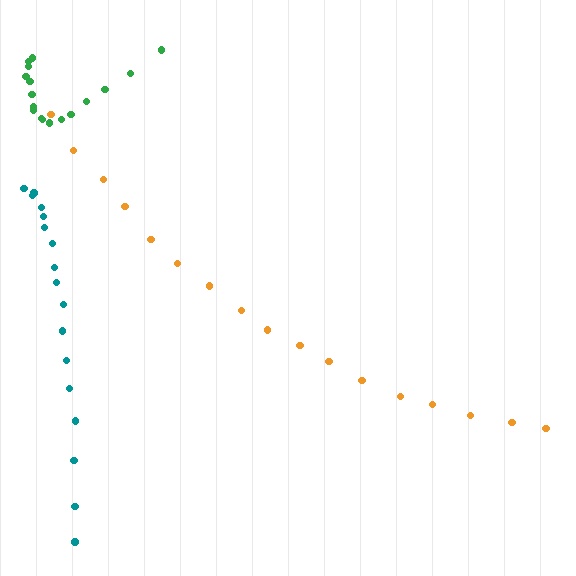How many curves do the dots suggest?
There are 3 distinct paths.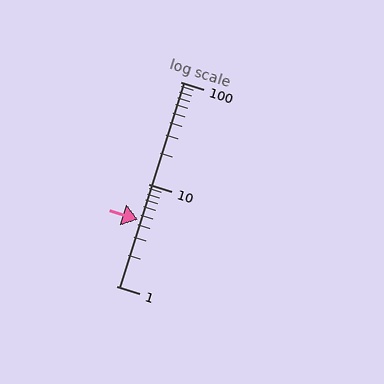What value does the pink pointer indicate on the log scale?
The pointer indicates approximately 4.5.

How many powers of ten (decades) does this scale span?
The scale spans 2 decades, from 1 to 100.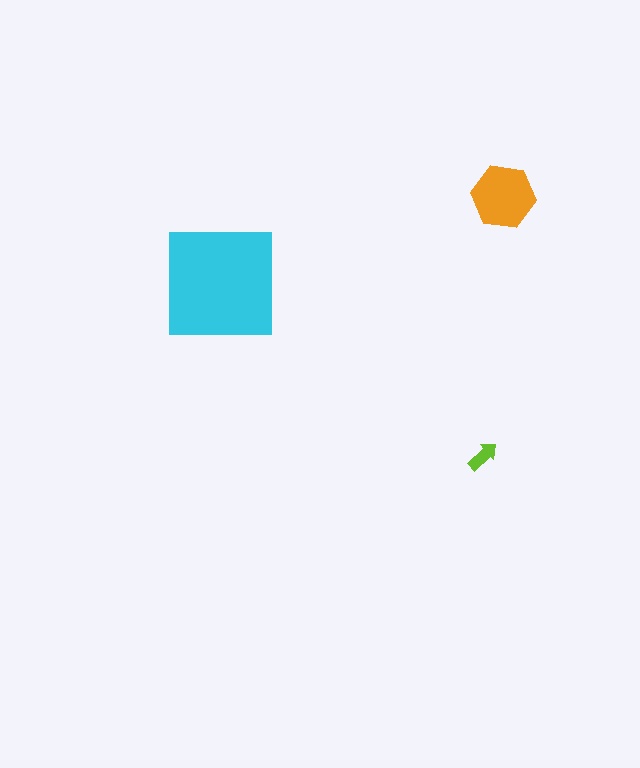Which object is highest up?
The orange hexagon is topmost.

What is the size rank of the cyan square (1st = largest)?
1st.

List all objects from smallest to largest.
The lime arrow, the orange hexagon, the cyan square.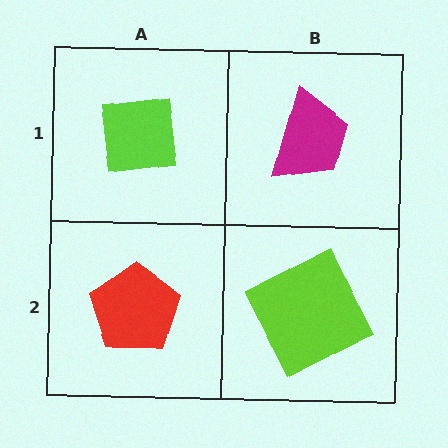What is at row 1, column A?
A lime square.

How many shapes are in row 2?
2 shapes.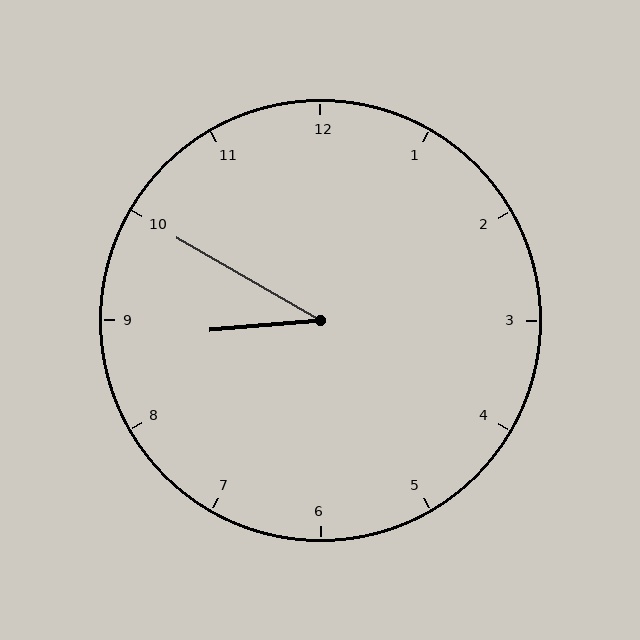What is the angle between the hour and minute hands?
Approximately 35 degrees.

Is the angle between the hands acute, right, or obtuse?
It is acute.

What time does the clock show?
8:50.